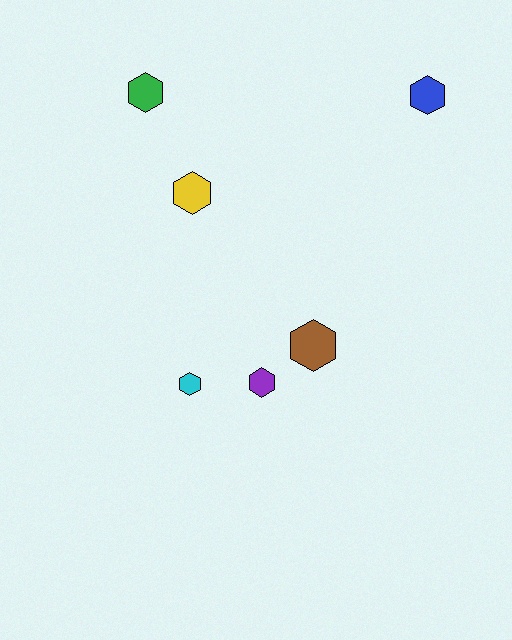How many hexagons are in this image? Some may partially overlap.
There are 6 hexagons.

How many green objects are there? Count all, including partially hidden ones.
There is 1 green object.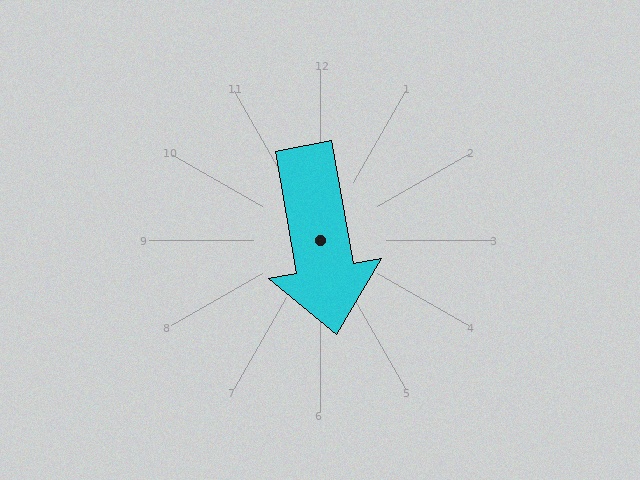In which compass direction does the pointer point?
South.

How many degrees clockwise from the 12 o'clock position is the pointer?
Approximately 170 degrees.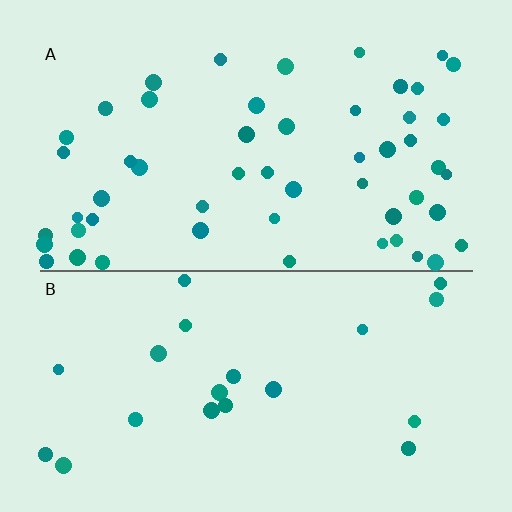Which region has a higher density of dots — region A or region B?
A (the top).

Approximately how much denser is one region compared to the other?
Approximately 2.6× — region A over region B.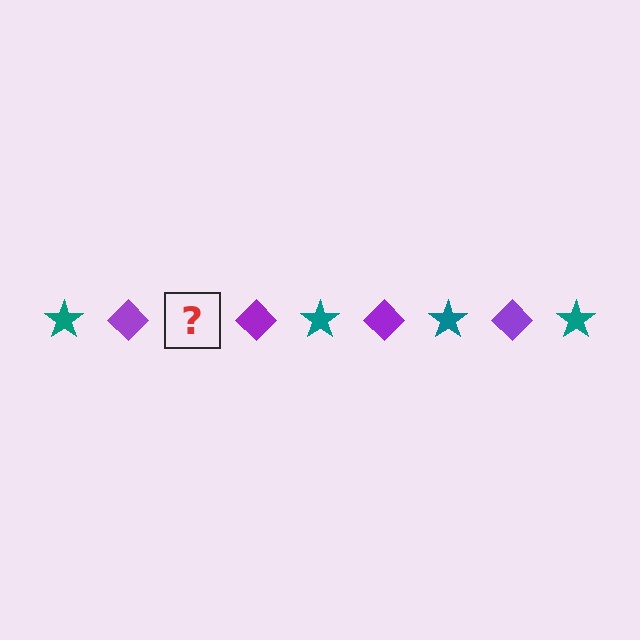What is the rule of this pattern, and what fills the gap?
The rule is that the pattern alternates between teal star and purple diamond. The gap should be filled with a teal star.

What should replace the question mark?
The question mark should be replaced with a teal star.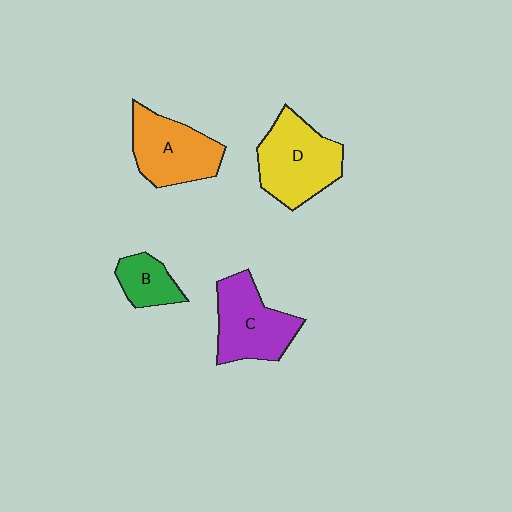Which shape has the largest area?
Shape D (yellow).